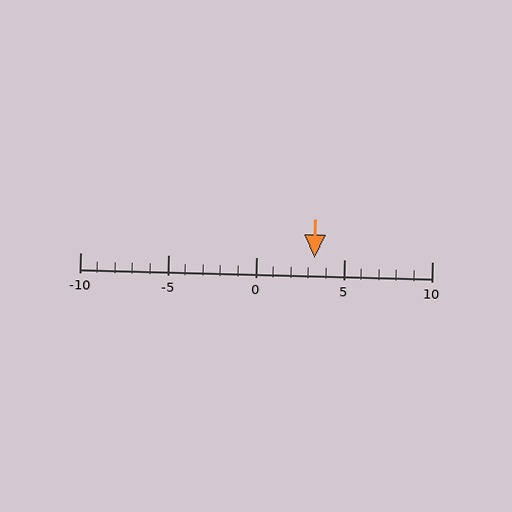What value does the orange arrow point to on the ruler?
The orange arrow points to approximately 3.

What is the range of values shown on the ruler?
The ruler shows values from -10 to 10.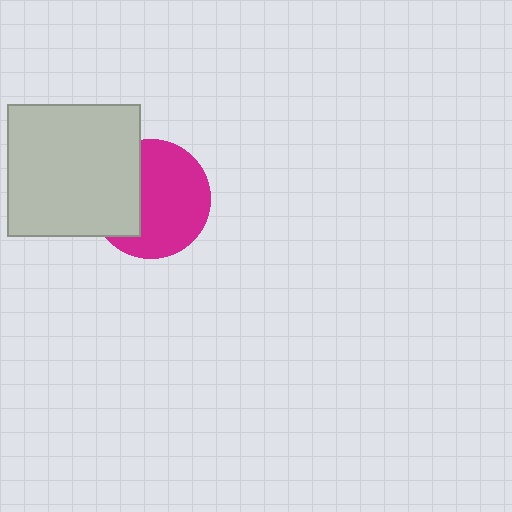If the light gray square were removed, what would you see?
You would see the complete magenta circle.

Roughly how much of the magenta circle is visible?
About half of it is visible (roughly 64%).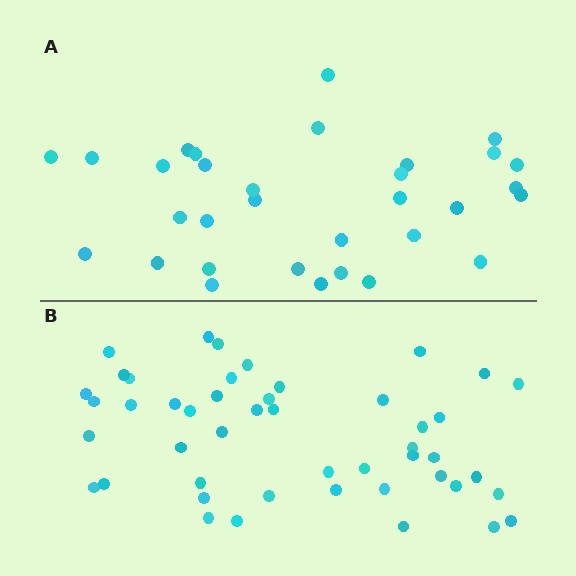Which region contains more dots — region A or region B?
Region B (the bottom region) has more dots.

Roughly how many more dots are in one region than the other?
Region B has approximately 15 more dots than region A.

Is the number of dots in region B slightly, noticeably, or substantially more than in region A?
Region B has substantially more. The ratio is roughly 1.5 to 1.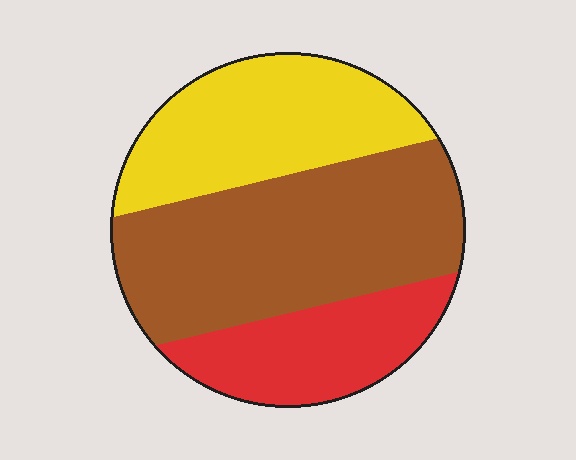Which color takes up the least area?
Red, at roughly 20%.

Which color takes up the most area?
Brown, at roughly 45%.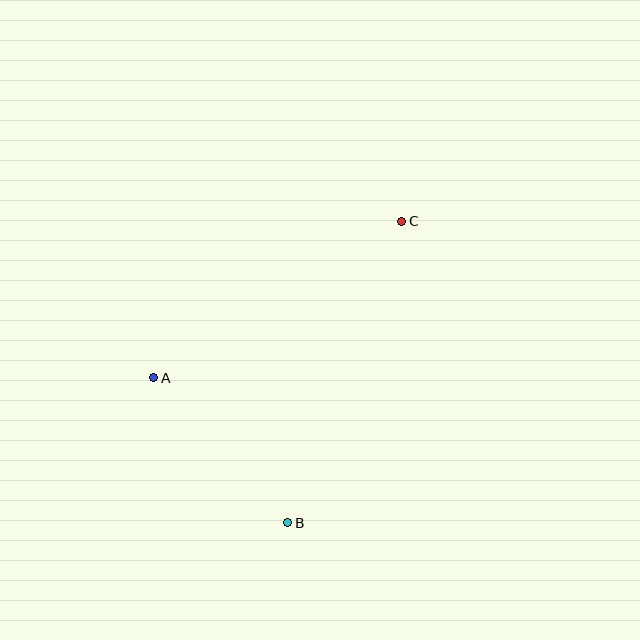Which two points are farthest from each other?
Points B and C are farthest from each other.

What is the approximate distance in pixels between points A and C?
The distance between A and C is approximately 293 pixels.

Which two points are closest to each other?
Points A and B are closest to each other.